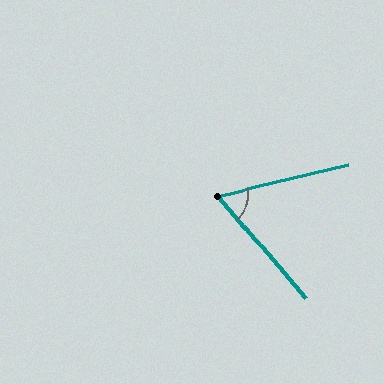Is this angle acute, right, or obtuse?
It is acute.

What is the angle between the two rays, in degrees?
Approximately 63 degrees.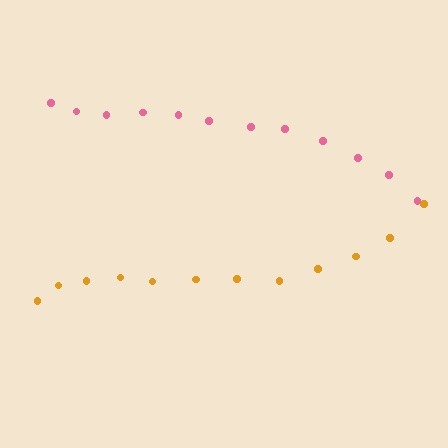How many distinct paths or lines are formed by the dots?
There are 2 distinct paths.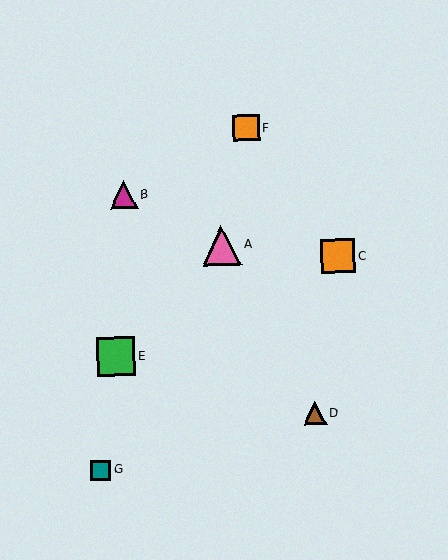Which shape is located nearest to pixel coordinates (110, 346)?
The green square (labeled E) at (116, 357) is nearest to that location.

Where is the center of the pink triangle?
The center of the pink triangle is at (222, 246).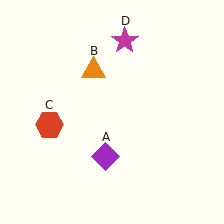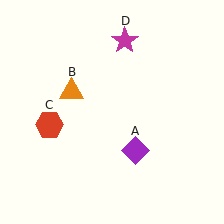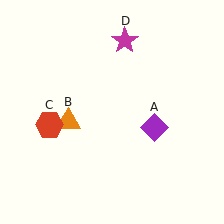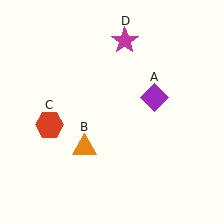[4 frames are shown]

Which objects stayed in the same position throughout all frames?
Red hexagon (object C) and magenta star (object D) remained stationary.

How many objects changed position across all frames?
2 objects changed position: purple diamond (object A), orange triangle (object B).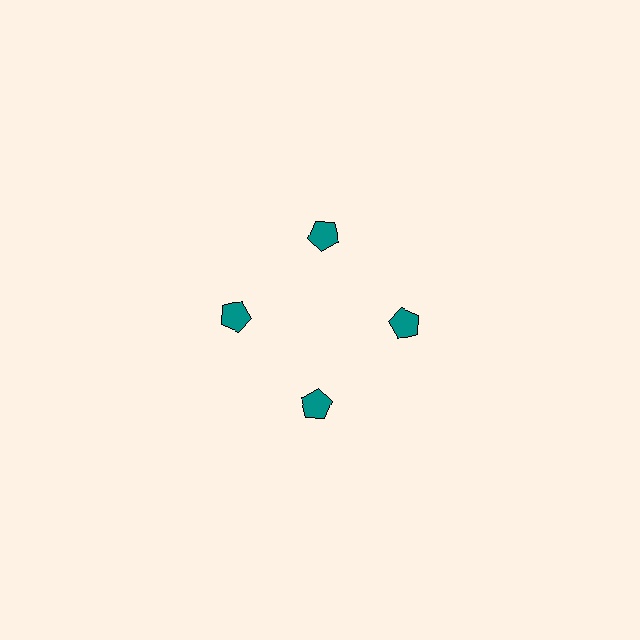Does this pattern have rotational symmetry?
Yes, this pattern has 4-fold rotational symmetry. It looks the same after rotating 90 degrees around the center.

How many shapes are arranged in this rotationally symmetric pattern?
There are 4 shapes, arranged in 4 groups of 1.